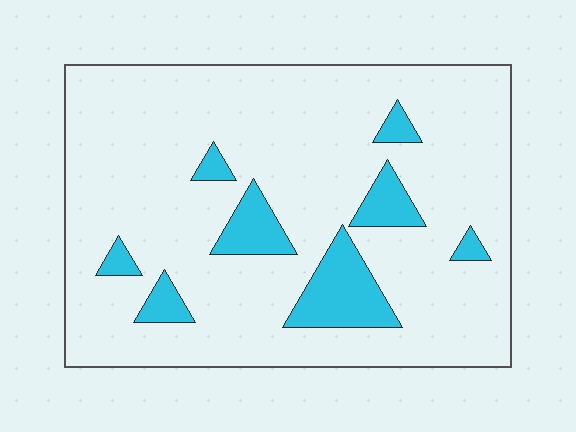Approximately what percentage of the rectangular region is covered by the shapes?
Approximately 15%.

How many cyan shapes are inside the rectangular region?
8.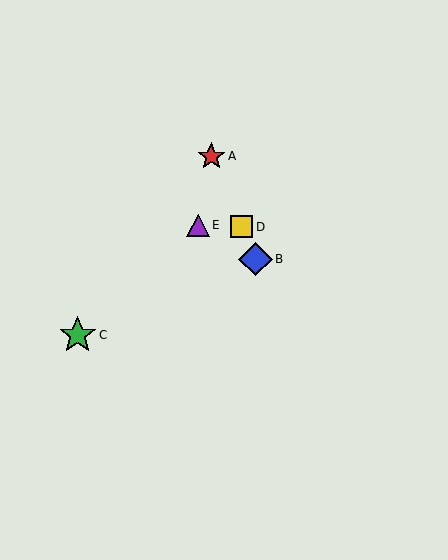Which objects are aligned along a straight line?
Objects A, B, D are aligned along a straight line.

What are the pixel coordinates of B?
Object B is at (256, 259).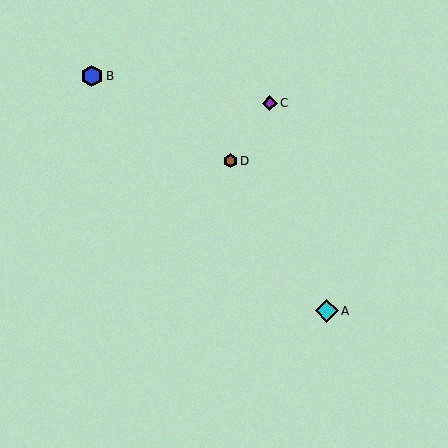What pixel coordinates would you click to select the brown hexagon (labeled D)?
Click at (230, 161) to select the brown hexagon D.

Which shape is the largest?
The cyan diamond (labeled A) is the largest.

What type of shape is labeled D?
Shape D is a brown hexagon.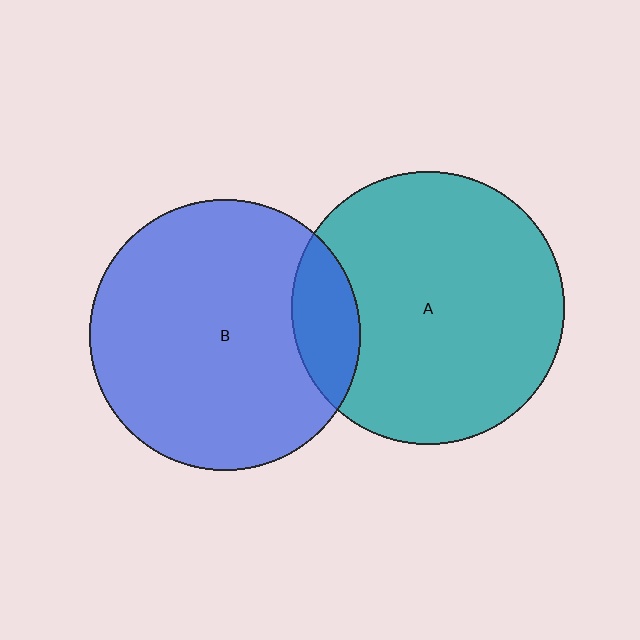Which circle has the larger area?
Circle A (teal).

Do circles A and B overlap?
Yes.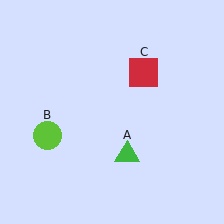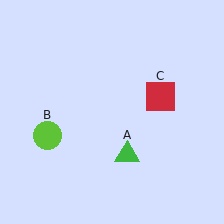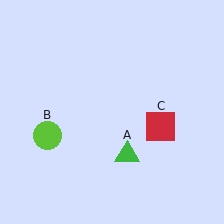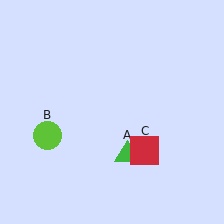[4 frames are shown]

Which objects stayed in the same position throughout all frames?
Green triangle (object A) and lime circle (object B) remained stationary.